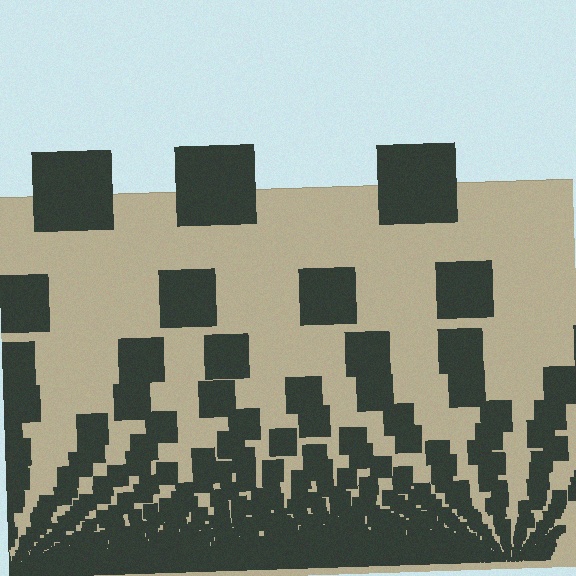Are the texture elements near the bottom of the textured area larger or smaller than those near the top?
Smaller. The gradient is inverted — elements near the bottom are smaller and denser.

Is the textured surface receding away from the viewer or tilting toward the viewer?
The surface appears to tilt toward the viewer. Texture elements get larger and sparser toward the top.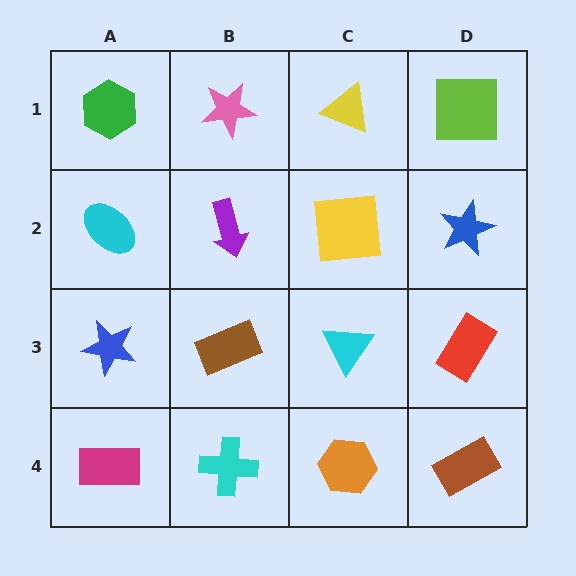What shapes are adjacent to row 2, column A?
A green hexagon (row 1, column A), a blue star (row 3, column A), a purple arrow (row 2, column B).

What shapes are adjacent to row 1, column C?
A yellow square (row 2, column C), a pink star (row 1, column B), a lime square (row 1, column D).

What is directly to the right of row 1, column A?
A pink star.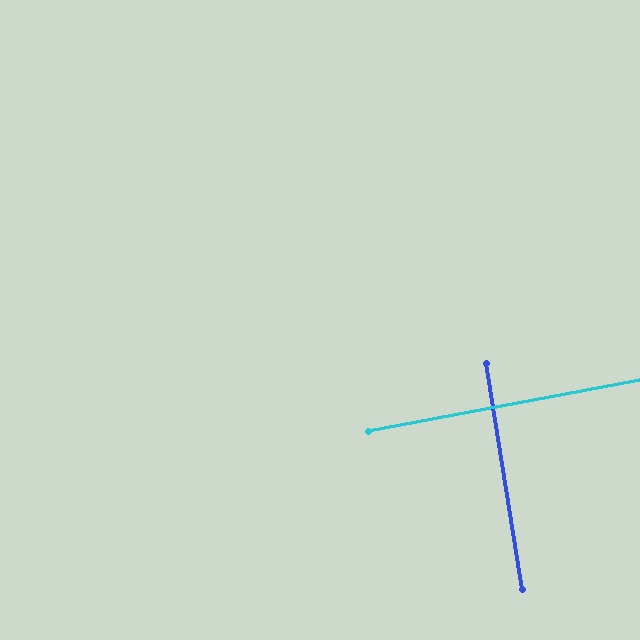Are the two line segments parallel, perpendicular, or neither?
Perpendicular — they meet at approximately 88°.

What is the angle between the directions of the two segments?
Approximately 88 degrees.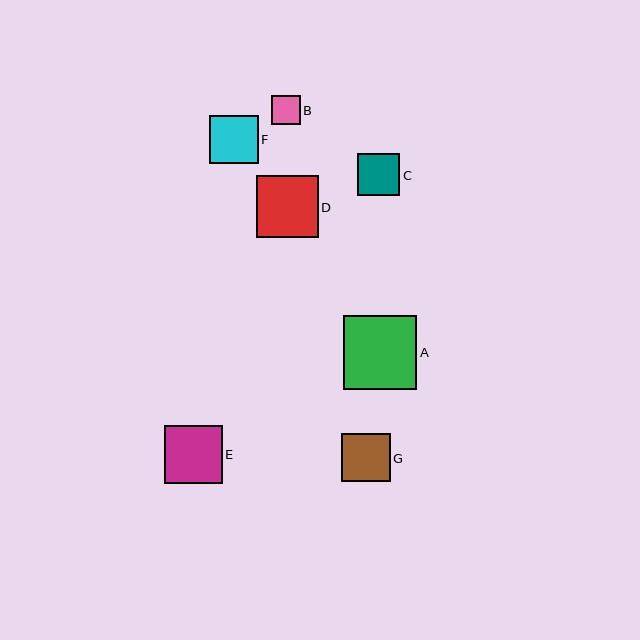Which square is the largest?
Square A is the largest with a size of approximately 73 pixels.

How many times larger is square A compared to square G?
Square A is approximately 1.5 times the size of square G.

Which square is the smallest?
Square B is the smallest with a size of approximately 29 pixels.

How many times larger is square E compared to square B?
Square E is approximately 2.0 times the size of square B.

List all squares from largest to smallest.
From largest to smallest: A, D, E, G, F, C, B.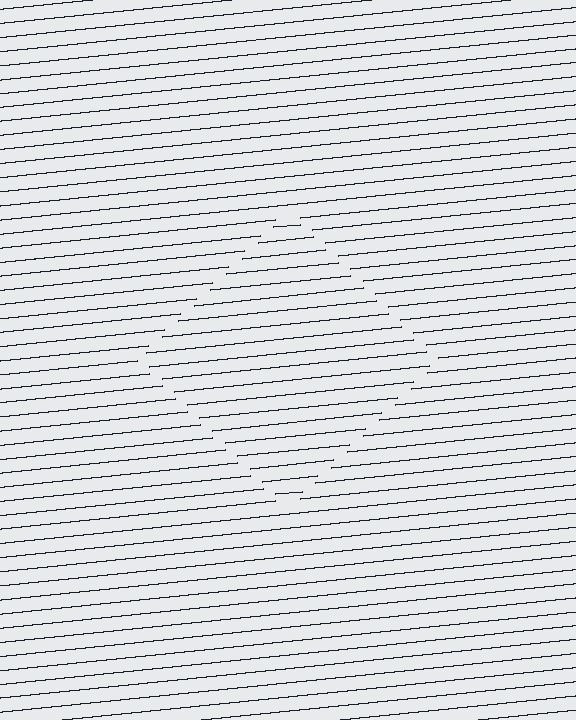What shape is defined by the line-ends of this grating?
An illusory square. The interior of the shape contains the same grating, shifted by half a period — the contour is defined by the phase discontinuity where line-ends from the inner and outer gratings abut.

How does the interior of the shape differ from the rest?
The interior of the shape contains the same grating, shifted by half a period — the contour is defined by the phase discontinuity where line-ends from the inner and outer gratings abut.